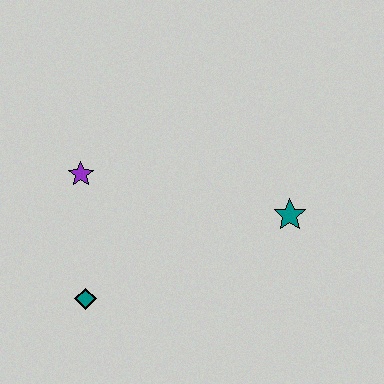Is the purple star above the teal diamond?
Yes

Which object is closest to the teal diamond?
The purple star is closest to the teal diamond.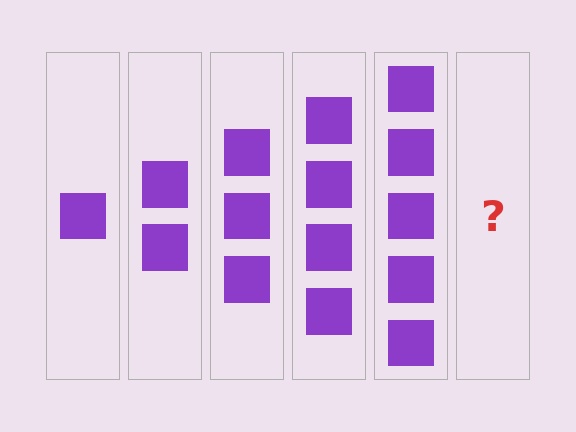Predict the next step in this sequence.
The next step is 6 squares.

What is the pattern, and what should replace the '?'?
The pattern is that each step adds one more square. The '?' should be 6 squares.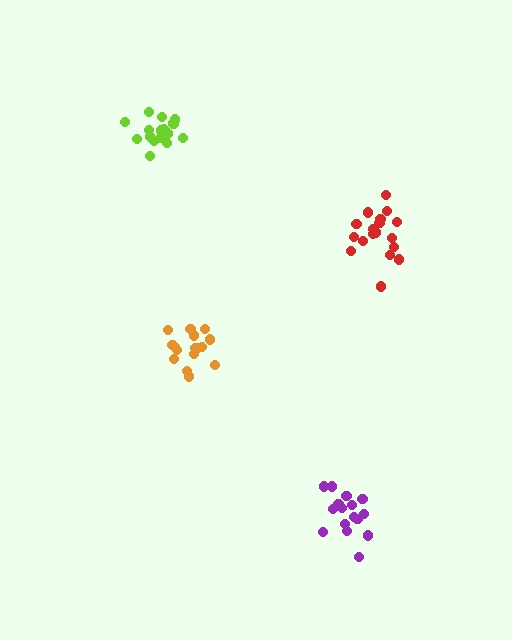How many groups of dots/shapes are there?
There are 4 groups.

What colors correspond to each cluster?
The clusters are colored: lime, orange, purple, red.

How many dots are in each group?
Group 1: 17 dots, Group 2: 17 dots, Group 3: 16 dots, Group 4: 18 dots (68 total).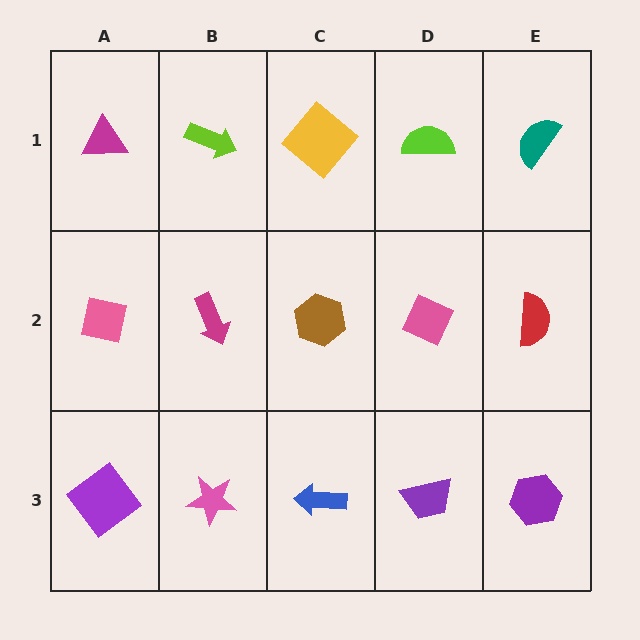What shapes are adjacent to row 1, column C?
A brown hexagon (row 2, column C), a lime arrow (row 1, column B), a lime semicircle (row 1, column D).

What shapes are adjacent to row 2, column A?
A magenta triangle (row 1, column A), a purple diamond (row 3, column A), a magenta arrow (row 2, column B).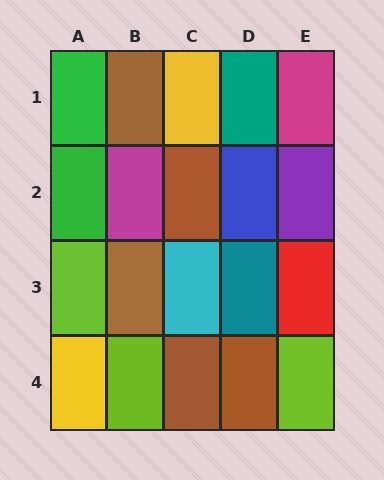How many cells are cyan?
1 cell is cyan.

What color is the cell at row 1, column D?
Teal.